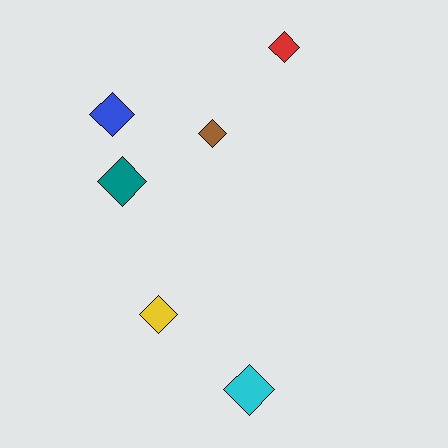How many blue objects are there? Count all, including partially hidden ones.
There is 1 blue object.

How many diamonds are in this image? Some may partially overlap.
There are 6 diamonds.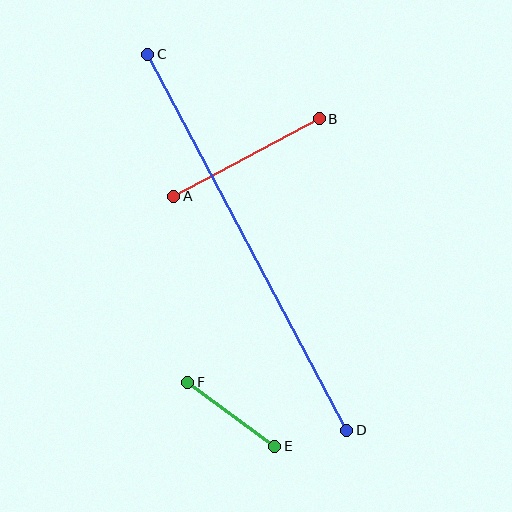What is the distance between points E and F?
The distance is approximately 108 pixels.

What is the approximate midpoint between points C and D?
The midpoint is at approximately (247, 242) pixels.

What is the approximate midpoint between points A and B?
The midpoint is at approximately (246, 158) pixels.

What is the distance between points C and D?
The distance is approximately 426 pixels.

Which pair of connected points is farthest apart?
Points C and D are farthest apart.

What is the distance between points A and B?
The distance is approximately 165 pixels.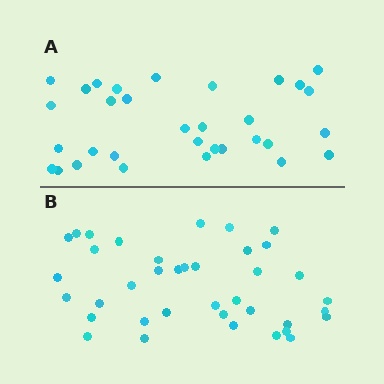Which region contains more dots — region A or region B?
Region B (the bottom region) has more dots.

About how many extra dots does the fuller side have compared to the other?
Region B has about 6 more dots than region A.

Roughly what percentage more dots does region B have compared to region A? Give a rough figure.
About 20% more.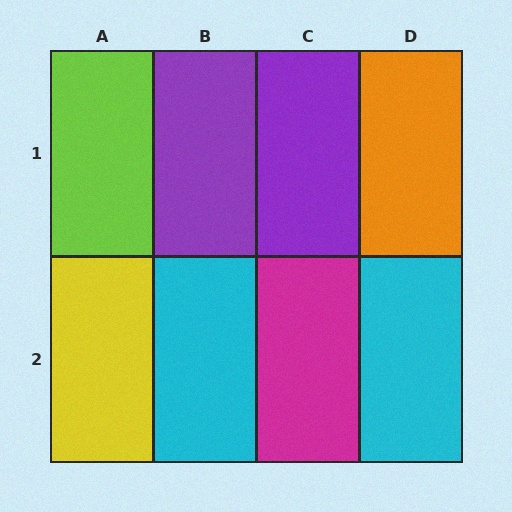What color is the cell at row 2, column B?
Cyan.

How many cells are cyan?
2 cells are cyan.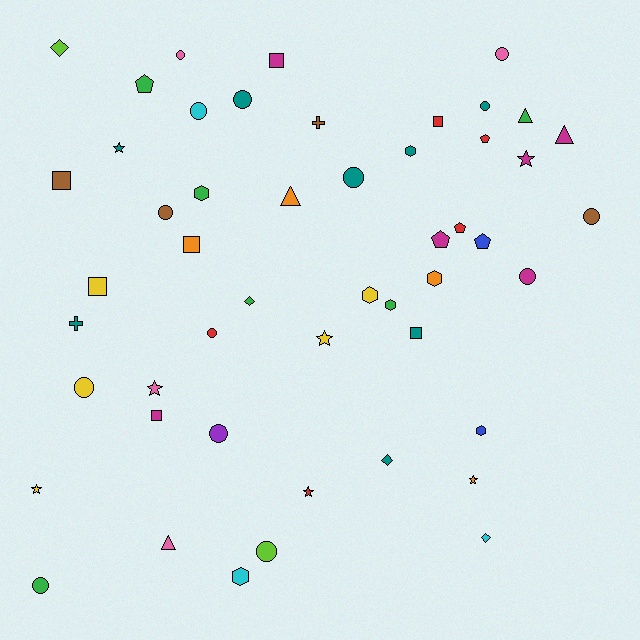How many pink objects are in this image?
There are 4 pink objects.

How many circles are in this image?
There are 14 circles.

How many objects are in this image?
There are 50 objects.